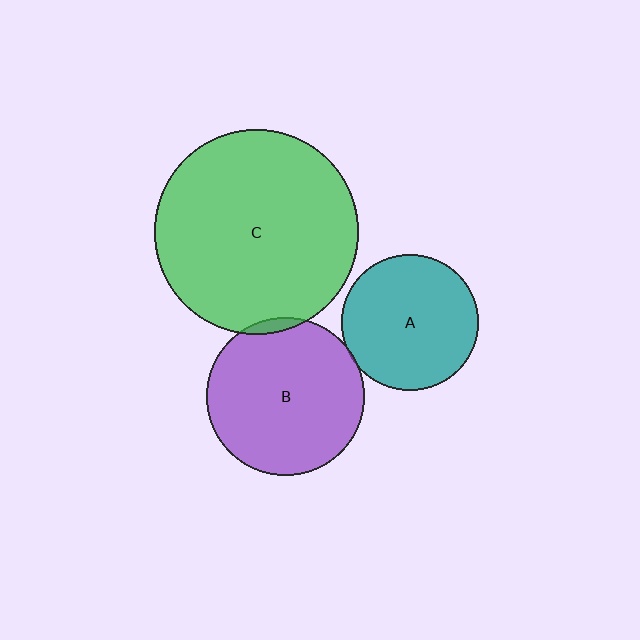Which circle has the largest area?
Circle C (green).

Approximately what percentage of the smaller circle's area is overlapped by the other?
Approximately 5%.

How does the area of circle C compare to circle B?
Approximately 1.7 times.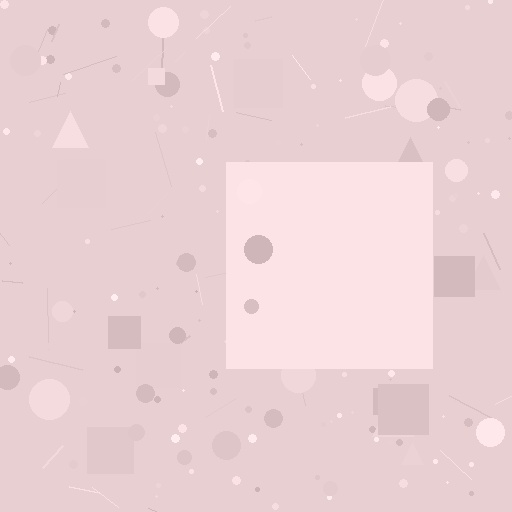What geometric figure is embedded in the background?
A square is embedded in the background.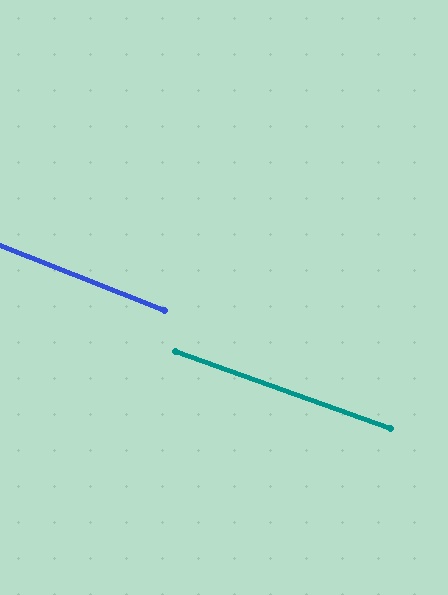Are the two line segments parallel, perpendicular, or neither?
Parallel — their directions differ by only 1.6°.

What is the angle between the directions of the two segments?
Approximately 2 degrees.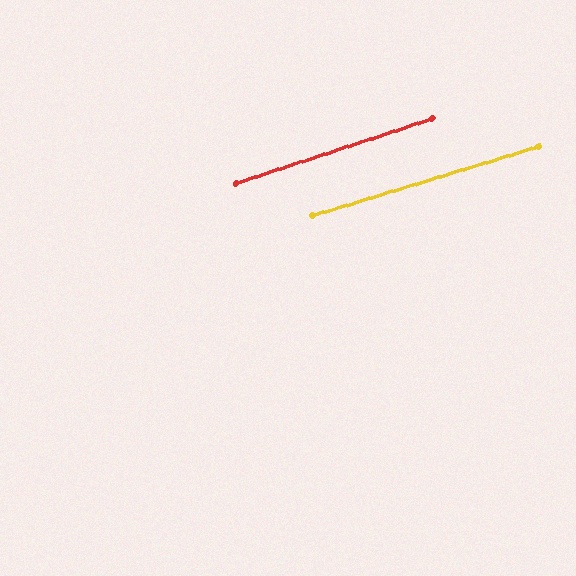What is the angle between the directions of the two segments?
Approximately 1 degree.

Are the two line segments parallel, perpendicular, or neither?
Parallel — their directions differ by only 1.1°.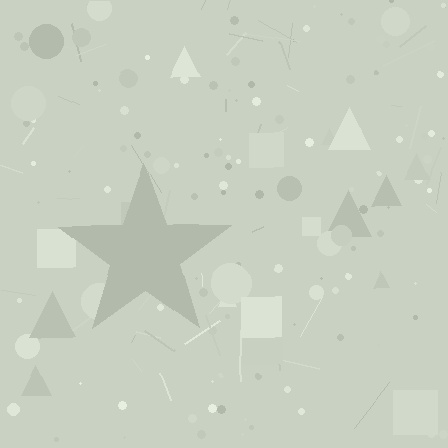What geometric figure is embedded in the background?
A star is embedded in the background.